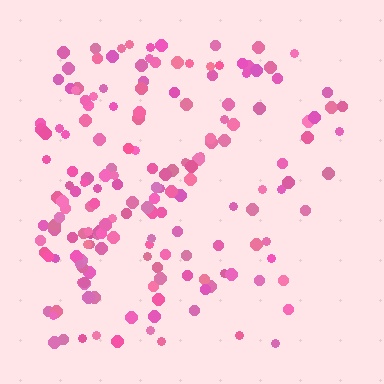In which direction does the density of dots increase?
From right to left, with the left side densest.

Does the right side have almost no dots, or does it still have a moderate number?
Still a moderate number, just noticeably fewer than the left.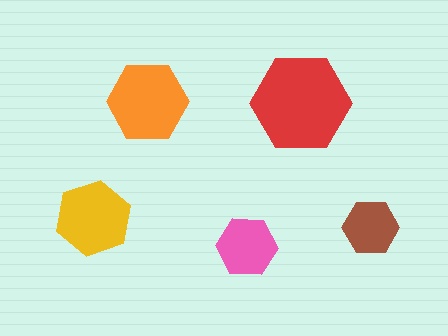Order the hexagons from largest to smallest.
the red one, the orange one, the yellow one, the pink one, the brown one.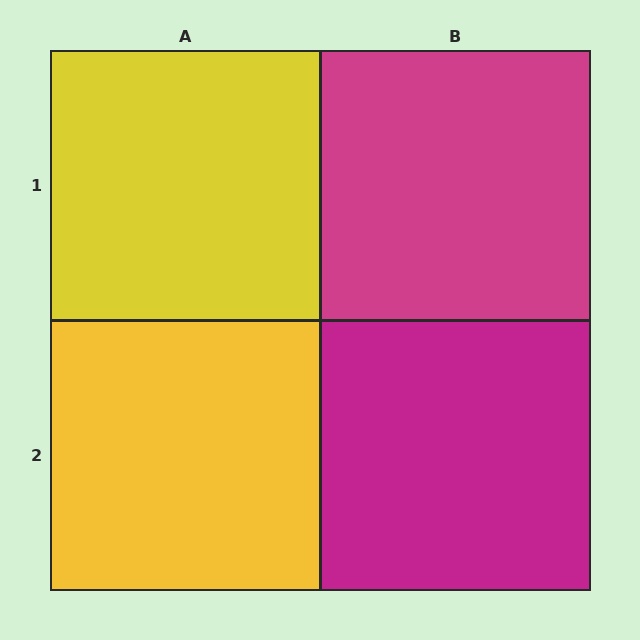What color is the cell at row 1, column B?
Magenta.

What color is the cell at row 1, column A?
Yellow.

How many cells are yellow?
2 cells are yellow.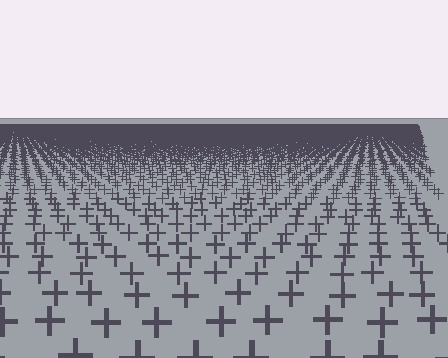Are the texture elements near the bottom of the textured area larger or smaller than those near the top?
Larger. Near the bottom, elements are closer to the viewer and appear at a bigger on-screen size.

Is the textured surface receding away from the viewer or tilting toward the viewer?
The surface is receding away from the viewer. Texture elements get smaller and denser toward the top.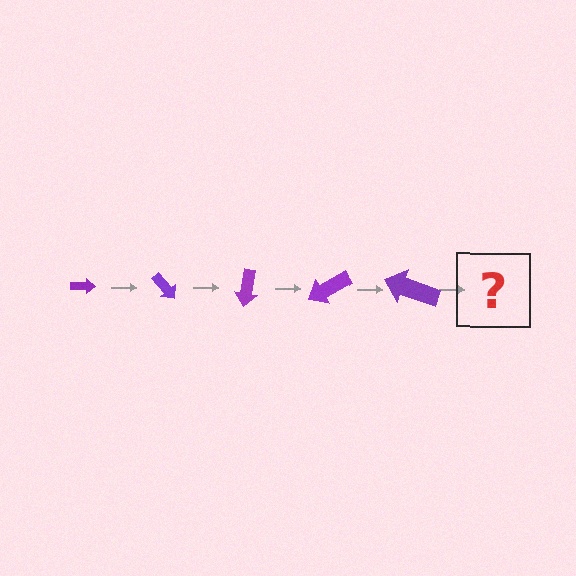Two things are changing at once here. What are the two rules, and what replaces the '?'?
The two rules are that the arrow grows larger each step and it rotates 50 degrees each step. The '?' should be an arrow, larger than the previous one and rotated 250 degrees from the start.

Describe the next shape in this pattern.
It should be an arrow, larger than the previous one and rotated 250 degrees from the start.